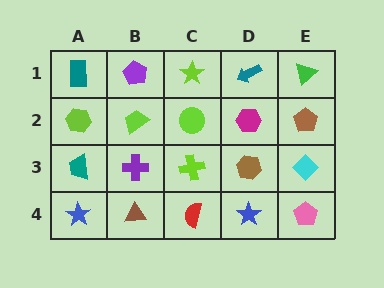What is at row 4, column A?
A blue star.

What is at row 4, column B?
A brown triangle.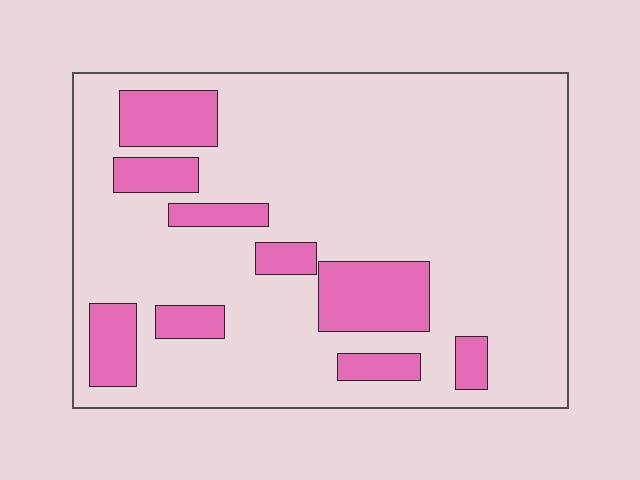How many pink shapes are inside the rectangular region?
9.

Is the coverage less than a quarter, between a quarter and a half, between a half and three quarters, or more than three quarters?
Less than a quarter.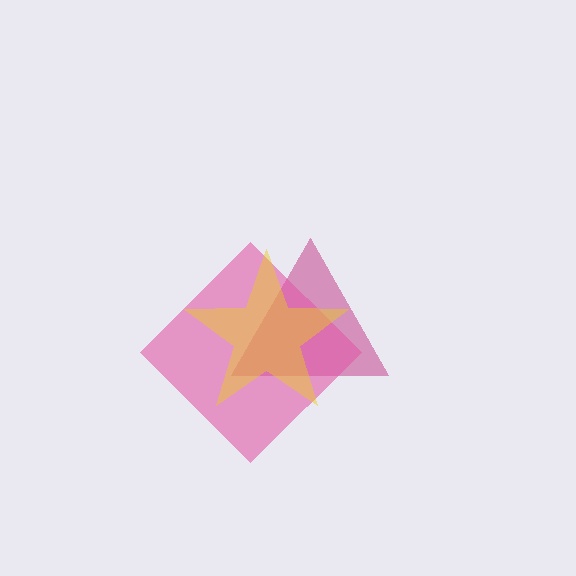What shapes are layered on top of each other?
The layered shapes are: a magenta triangle, a pink diamond, a yellow star.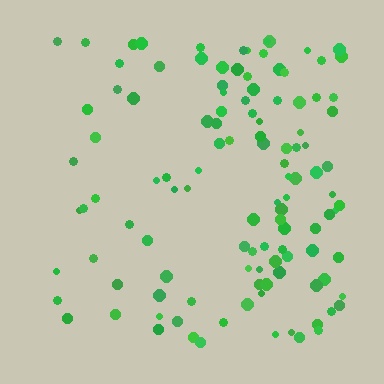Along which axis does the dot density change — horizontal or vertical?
Horizontal.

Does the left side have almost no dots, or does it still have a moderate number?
Still a moderate number, just noticeably fewer than the right.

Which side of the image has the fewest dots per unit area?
The left.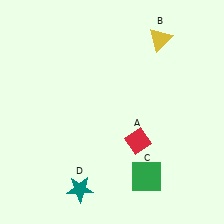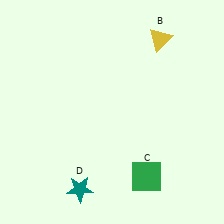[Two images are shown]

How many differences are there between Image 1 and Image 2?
There is 1 difference between the two images.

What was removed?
The red diamond (A) was removed in Image 2.